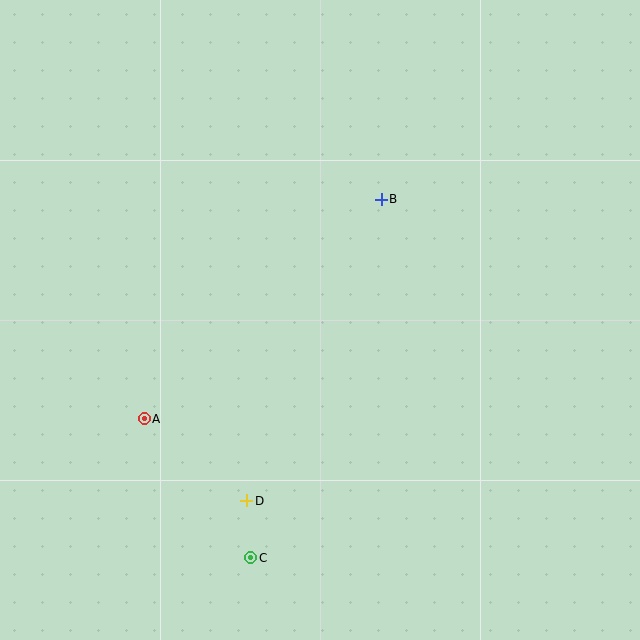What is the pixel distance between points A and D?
The distance between A and D is 131 pixels.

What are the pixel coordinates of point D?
Point D is at (247, 501).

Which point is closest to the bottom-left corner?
Point C is closest to the bottom-left corner.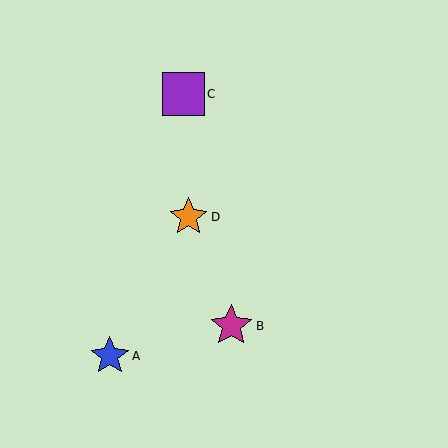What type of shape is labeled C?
Shape C is a purple square.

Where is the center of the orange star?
The center of the orange star is at (188, 217).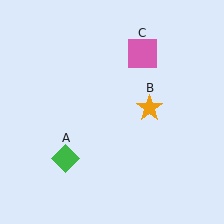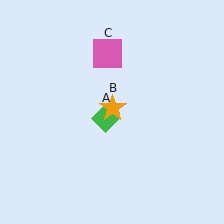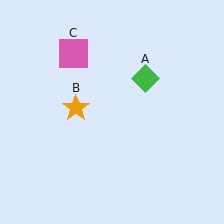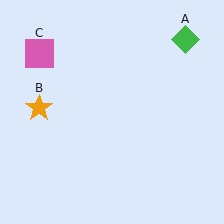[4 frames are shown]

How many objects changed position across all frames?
3 objects changed position: green diamond (object A), orange star (object B), pink square (object C).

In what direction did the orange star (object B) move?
The orange star (object B) moved left.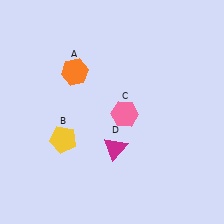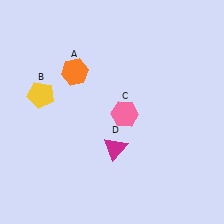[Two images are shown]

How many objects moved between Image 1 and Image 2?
1 object moved between the two images.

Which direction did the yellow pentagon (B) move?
The yellow pentagon (B) moved up.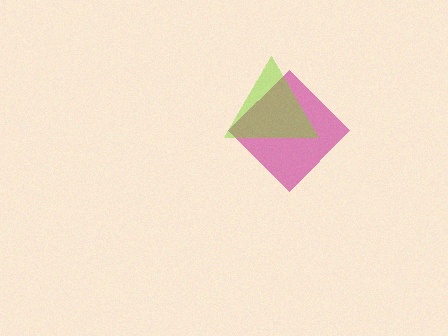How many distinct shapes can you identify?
There are 2 distinct shapes: a magenta diamond, a lime triangle.